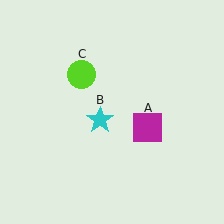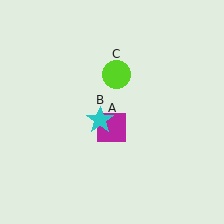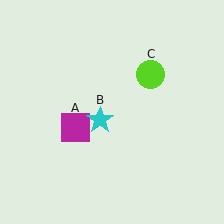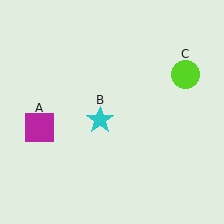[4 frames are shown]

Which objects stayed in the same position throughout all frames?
Cyan star (object B) remained stationary.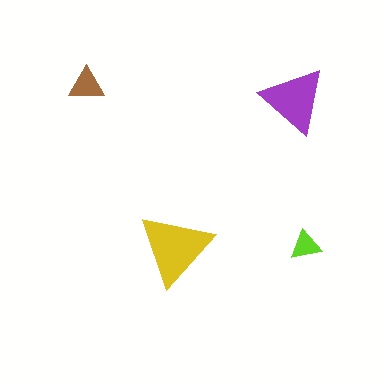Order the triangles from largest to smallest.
the yellow one, the purple one, the brown one, the lime one.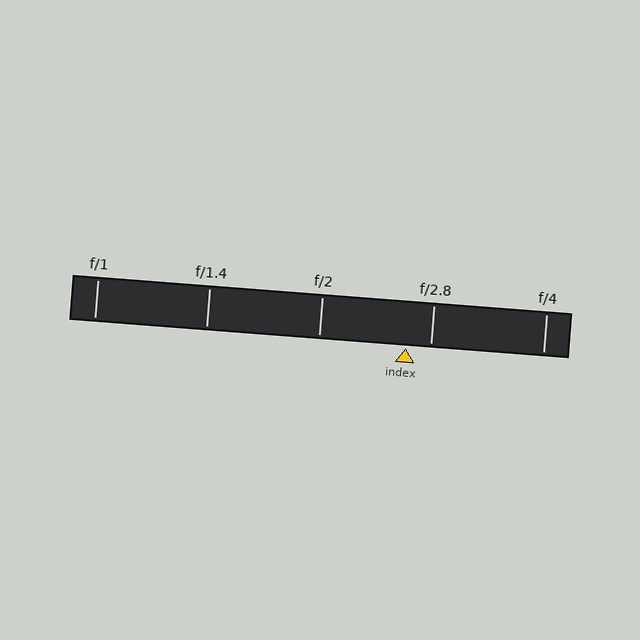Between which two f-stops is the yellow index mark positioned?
The index mark is between f/2 and f/2.8.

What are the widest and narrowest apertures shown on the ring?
The widest aperture shown is f/1 and the narrowest is f/4.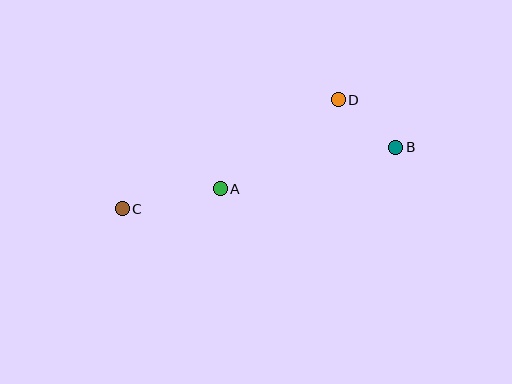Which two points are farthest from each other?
Points B and C are farthest from each other.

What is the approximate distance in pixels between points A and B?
The distance between A and B is approximately 180 pixels.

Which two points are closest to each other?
Points B and D are closest to each other.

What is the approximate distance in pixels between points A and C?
The distance between A and C is approximately 100 pixels.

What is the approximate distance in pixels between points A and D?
The distance between A and D is approximately 148 pixels.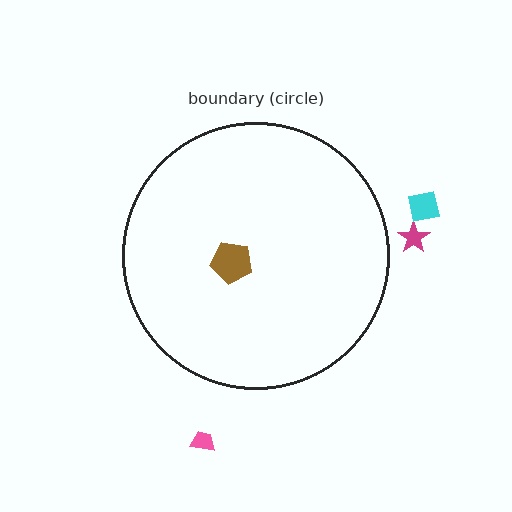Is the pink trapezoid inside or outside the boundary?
Outside.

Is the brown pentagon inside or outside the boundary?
Inside.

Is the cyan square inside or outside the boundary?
Outside.